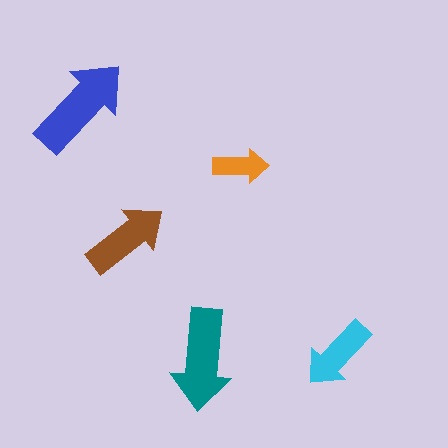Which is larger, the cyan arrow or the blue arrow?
The blue one.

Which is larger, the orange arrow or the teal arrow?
The teal one.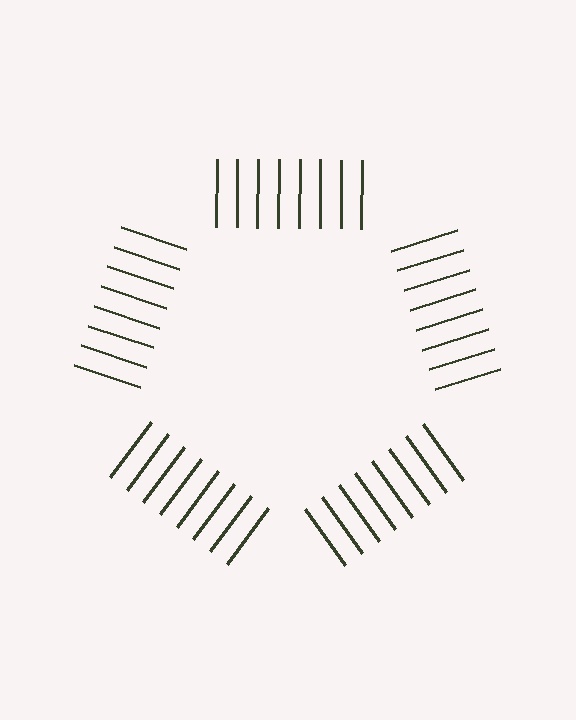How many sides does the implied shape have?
5 sides — the line-ends trace a pentagon.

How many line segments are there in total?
40 — 8 along each of the 5 edges.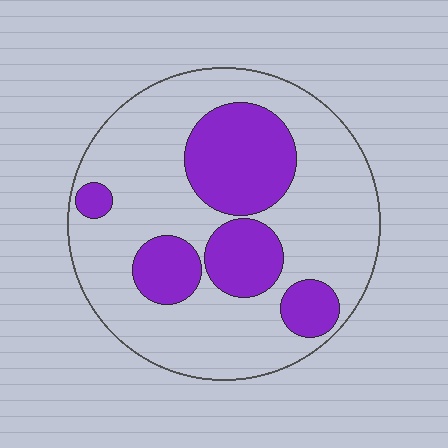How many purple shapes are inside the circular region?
5.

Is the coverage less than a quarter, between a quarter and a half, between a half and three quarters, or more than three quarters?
Between a quarter and a half.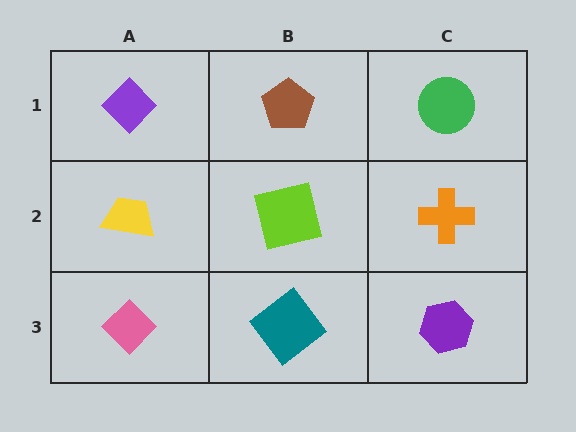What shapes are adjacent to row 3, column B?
A lime square (row 2, column B), a pink diamond (row 3, column A), a purple hexagon (row 3, column C).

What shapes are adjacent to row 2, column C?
A green circle (row 1, column C), a purple hexagon (row 3, column C), a lime square (row 2, column B).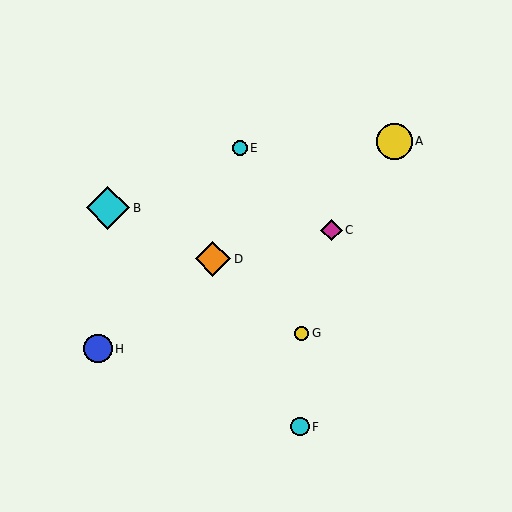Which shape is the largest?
The cyan diamond (labeled B) is the largest.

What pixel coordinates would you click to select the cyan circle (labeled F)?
Click at (300, 427) to select the cyan circle F.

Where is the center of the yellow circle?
The center of the yellow circle is at (394, 141).